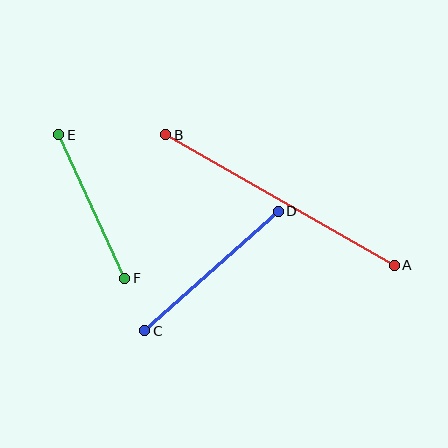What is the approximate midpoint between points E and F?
The midpoint is at approximately (92, 206) pixels.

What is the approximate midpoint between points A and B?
The midpoint is at approximately (280, 200) pixels.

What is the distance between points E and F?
The distance is approximately 158 pixels.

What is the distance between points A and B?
The distance is approximately 263 pixels.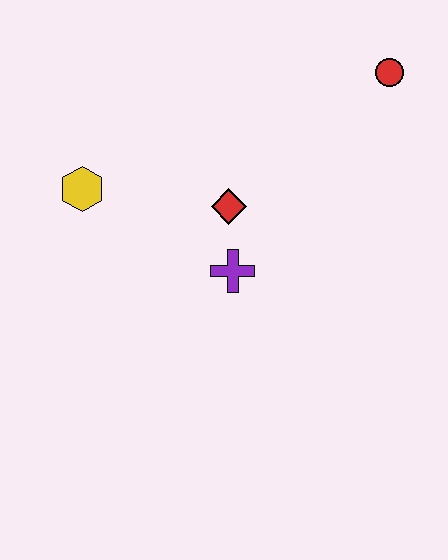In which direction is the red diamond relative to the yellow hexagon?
The red diamond is to the right of the yellow hexagon.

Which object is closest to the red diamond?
The purple cross is closest to the red diamond.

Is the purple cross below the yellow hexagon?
Yes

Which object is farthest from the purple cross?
The red circle is farthest from the purple cross.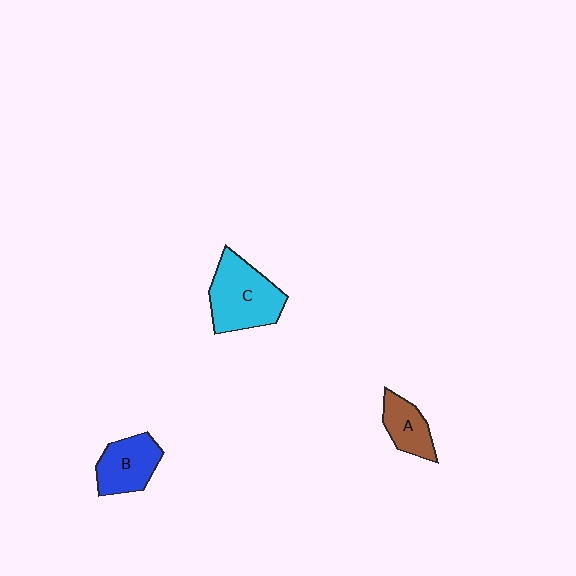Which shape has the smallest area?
Shape A (brown).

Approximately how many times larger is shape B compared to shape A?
Approximately 1.3 times.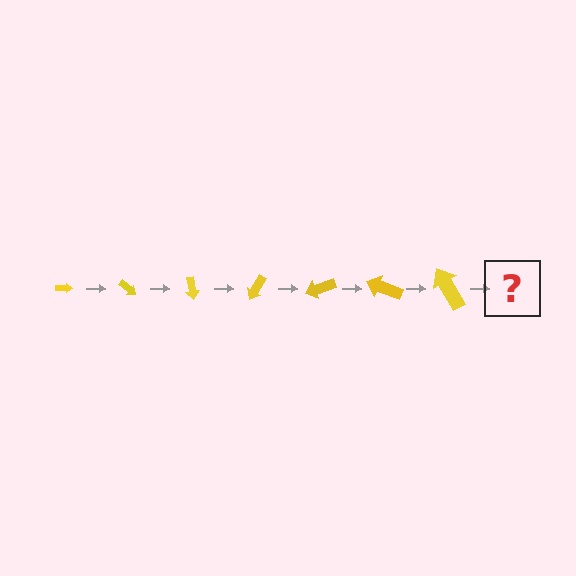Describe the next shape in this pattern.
It should be an arrow, larger than the previous one and rotated 280 degrees from the start.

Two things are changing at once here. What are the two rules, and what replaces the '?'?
The two rules are that the arrow grows larger each step and it rotates 40 degrees each step. The '?' should be an arrow, larger than the previous one and rotated 280 degrees from the start.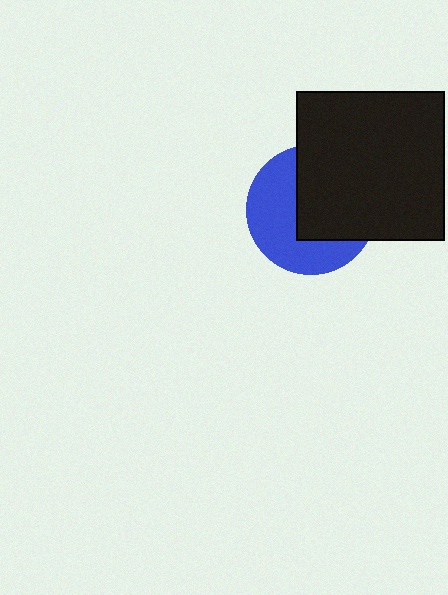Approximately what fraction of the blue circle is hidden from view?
Roughly 51% of the blue circle is hidden behind the black square.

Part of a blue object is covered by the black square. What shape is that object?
It is a circle.